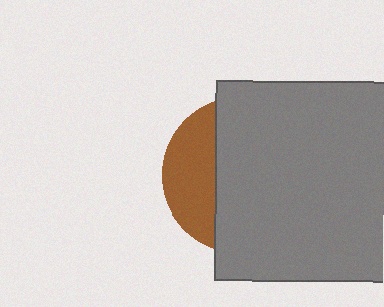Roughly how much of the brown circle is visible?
A small part of it is visible (roughly 30%).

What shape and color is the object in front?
The object in front is a gray square.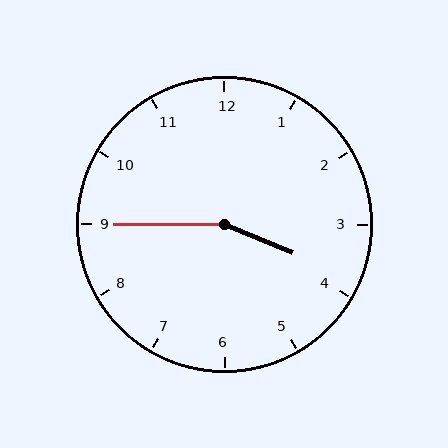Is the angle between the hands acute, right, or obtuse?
It is obtuse.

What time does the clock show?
3:45.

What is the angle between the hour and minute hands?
Approximately 158 degrees.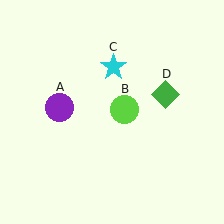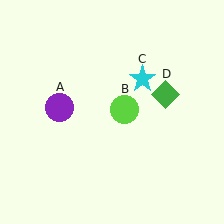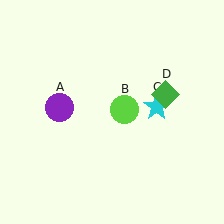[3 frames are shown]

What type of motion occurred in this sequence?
The cyan star (object C) rotated clockwise around the center of the scene.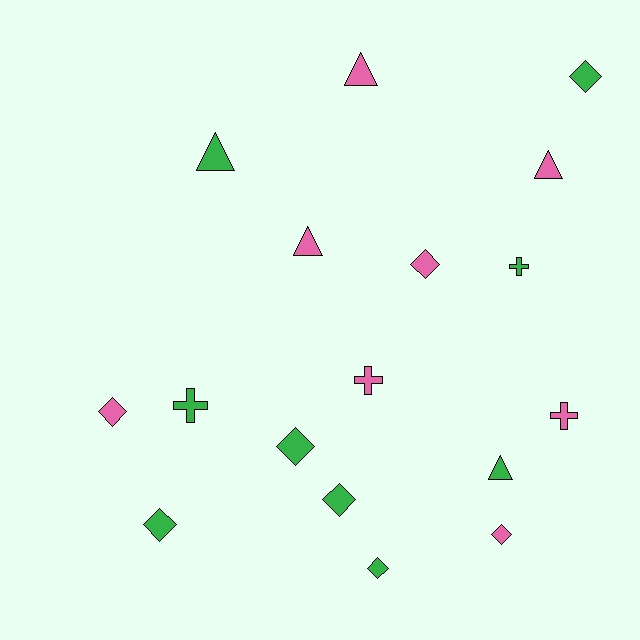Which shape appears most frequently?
Diamond, with 8 objects.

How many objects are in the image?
There are 17 objects.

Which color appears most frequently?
Green, with 9 objects.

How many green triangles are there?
There are 2 green triangles.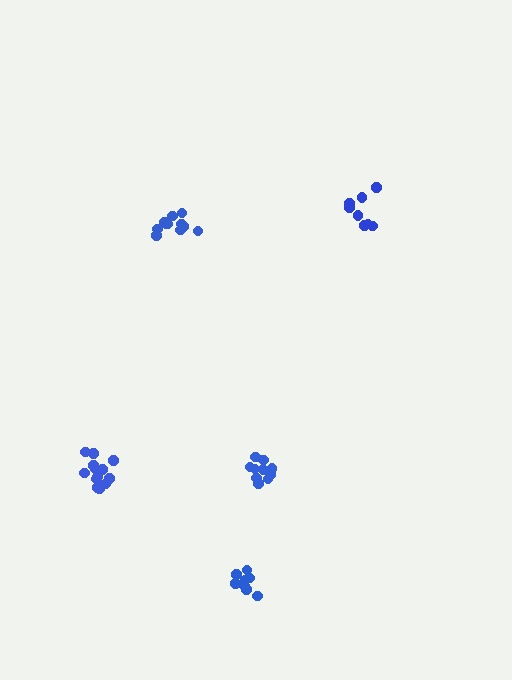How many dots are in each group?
Group 1: 13 dots, Group 2: 11 dots, Group 3: 8 dots, Group 4: 10 dots, Group 5: 8 dots (50 total).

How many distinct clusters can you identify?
There are 5 distinct clusters.